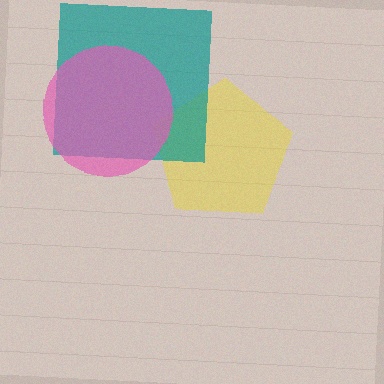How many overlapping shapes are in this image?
There are 3 overlapping shapes in the image.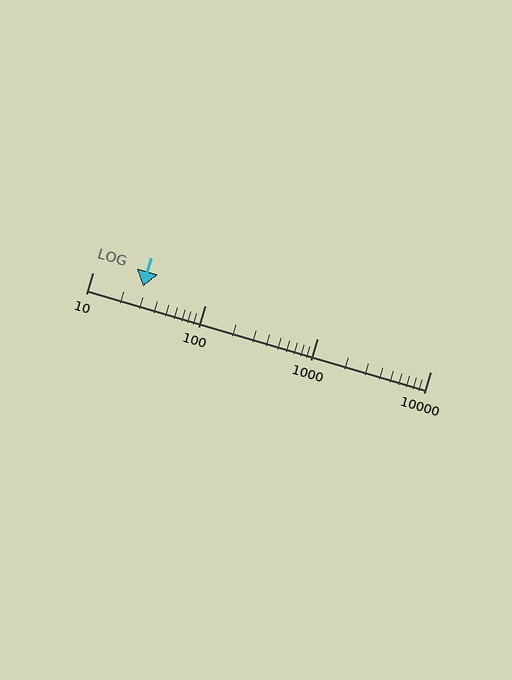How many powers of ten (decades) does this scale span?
The scale spans 3 decades, from 10 to 10000.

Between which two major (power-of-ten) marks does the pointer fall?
The pointer is between 10 and 100.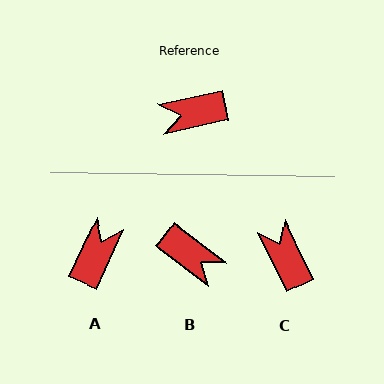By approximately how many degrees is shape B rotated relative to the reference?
Approximately 130 degrees counter-clockwise.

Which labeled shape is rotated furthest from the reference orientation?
B, about 130 degrees away.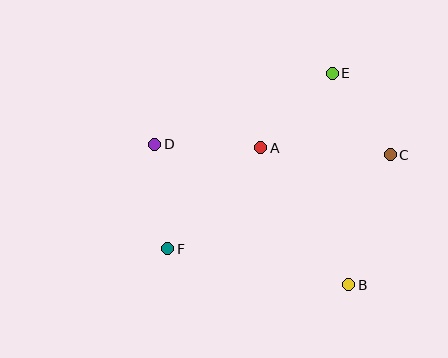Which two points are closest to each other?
Points C and E are closest to each other.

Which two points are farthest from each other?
Points C and F are farthest from each other.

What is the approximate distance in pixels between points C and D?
The distance between C and D is approximately 236 pixels.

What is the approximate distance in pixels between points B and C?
The distance between B and C is approximately 136 pixels.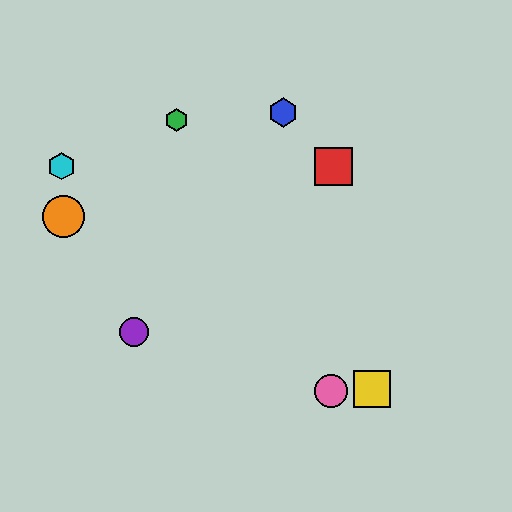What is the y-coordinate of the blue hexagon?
The blue hexagon is at y≈113.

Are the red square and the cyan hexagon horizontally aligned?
Yes, both are at y≈166.